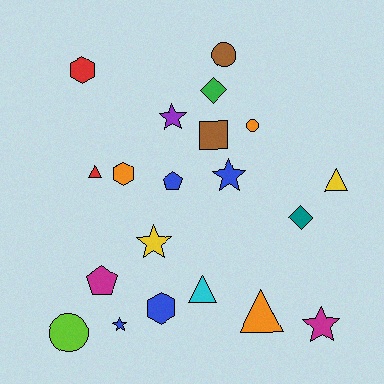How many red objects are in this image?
There are 2 red objects.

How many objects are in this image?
There are 20 objects.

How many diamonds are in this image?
There are 2 diamonds.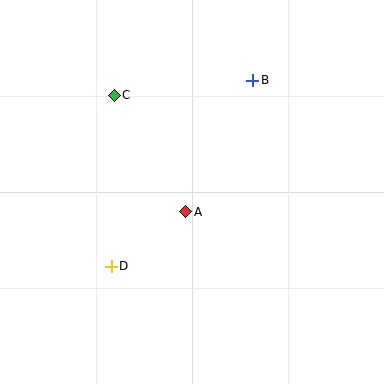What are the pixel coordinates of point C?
Point C is at (114, 95).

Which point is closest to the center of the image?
Point A at (186, 212) is closest to the center.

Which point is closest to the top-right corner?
Point B is closest to the top-right corner.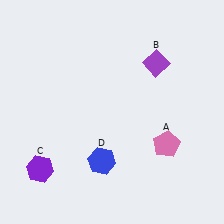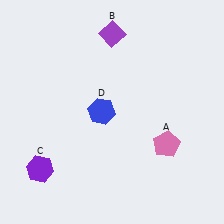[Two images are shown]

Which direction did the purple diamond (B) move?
The purple diamond (B) moved left.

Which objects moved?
The objects that moved are: the purple diamond (B), the blue hexagon (D).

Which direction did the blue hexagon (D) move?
The blue hexagon (D) moved up.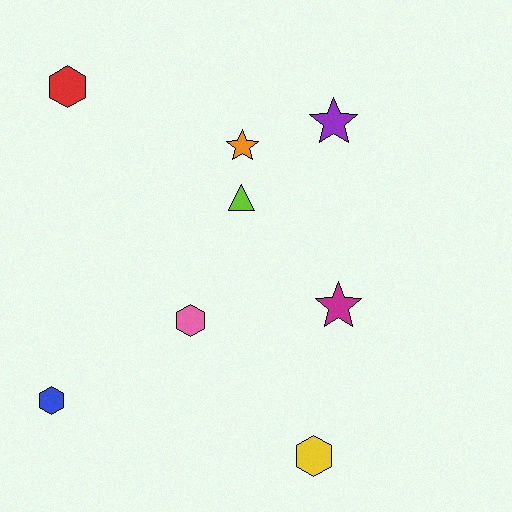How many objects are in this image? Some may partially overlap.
There are 8 objects.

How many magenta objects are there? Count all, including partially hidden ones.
There is 1 magenta object.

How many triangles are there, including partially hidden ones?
There is 1 triangle.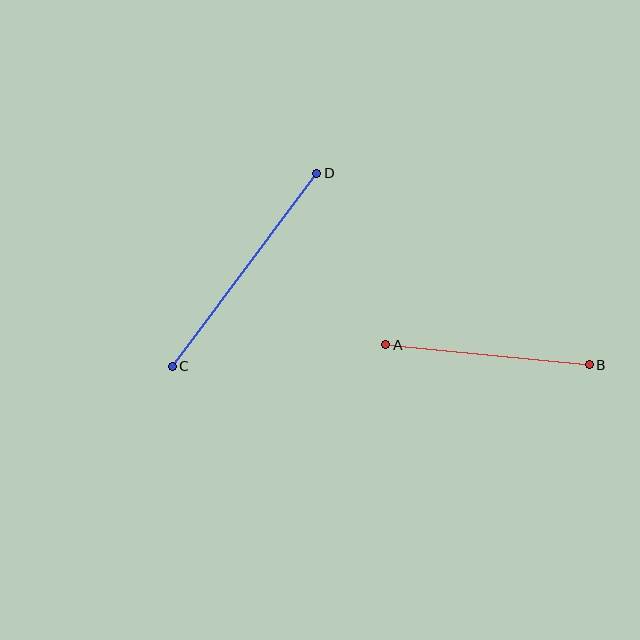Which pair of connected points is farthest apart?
Points C and D are farthest apart.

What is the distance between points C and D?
The distance is approximately 241 pixels.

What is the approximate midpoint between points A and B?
The midpoint is at approximately (487, 355) pixels.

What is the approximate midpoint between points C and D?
The midpoint is at approximately (245, 270) pixels.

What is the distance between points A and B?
The distance is approximately 205 pixels.